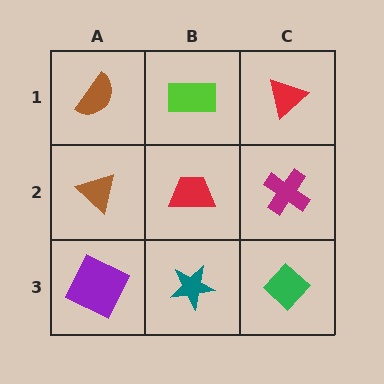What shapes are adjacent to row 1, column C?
A magenta cross (row 2, column C), a lime rectangle (row 1, column B).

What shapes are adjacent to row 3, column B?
A red trapezoid (row 2, column B), a purple square (row 3, column A), a green diamond (row 3, column C).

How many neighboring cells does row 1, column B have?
3.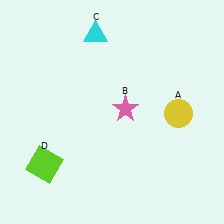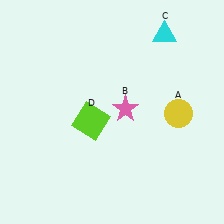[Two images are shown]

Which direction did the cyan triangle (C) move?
The cyan triangle (C) moved right.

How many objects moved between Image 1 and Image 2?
2 objects moved between the two images.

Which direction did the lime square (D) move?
The lime square (D) moved right.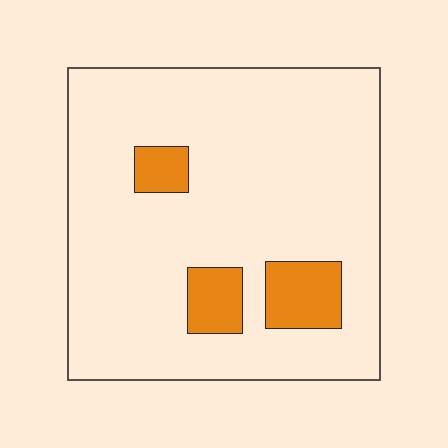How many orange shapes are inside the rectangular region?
3.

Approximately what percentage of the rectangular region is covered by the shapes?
Approximately 10%.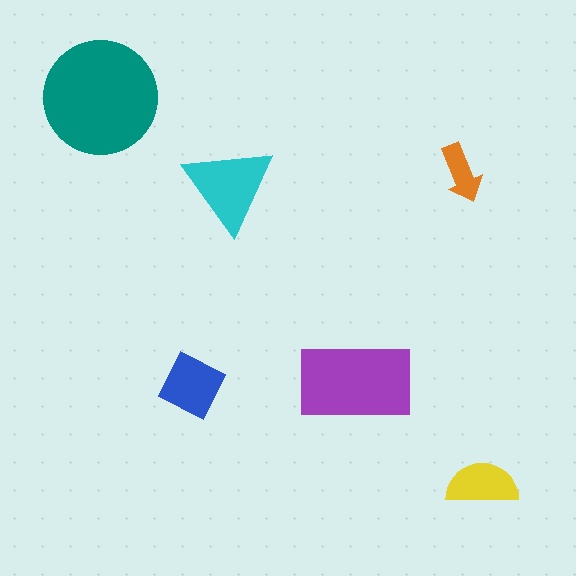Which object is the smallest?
The orange arrow.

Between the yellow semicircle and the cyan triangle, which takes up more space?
The cyan triangle.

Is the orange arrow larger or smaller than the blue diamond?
Smaller.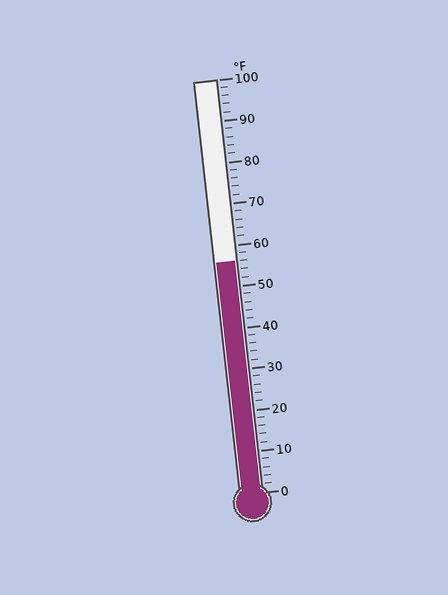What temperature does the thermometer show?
The thermometer shows approximately 56°F.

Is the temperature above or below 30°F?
The temperature is above 30°F.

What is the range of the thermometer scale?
The thermometer scale ranges from 0°F to 100°F.